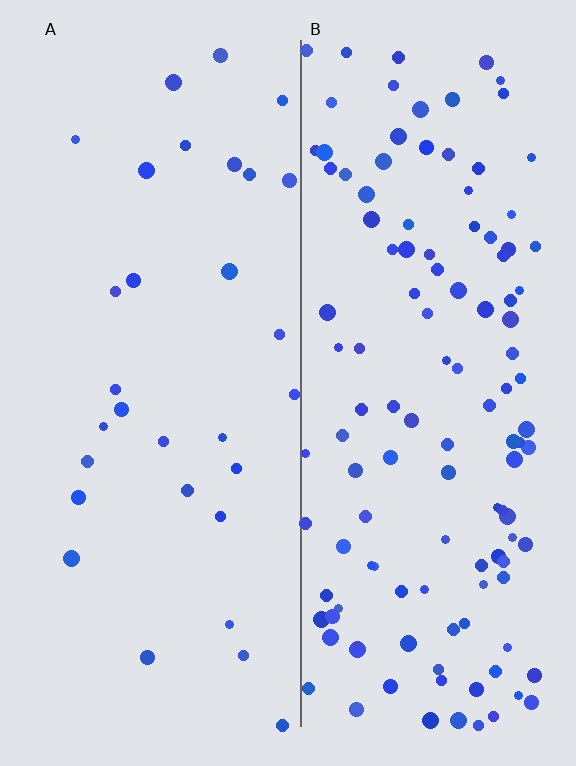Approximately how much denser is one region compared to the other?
Approximately 4.1× — region B over region A.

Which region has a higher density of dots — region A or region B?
B (the right).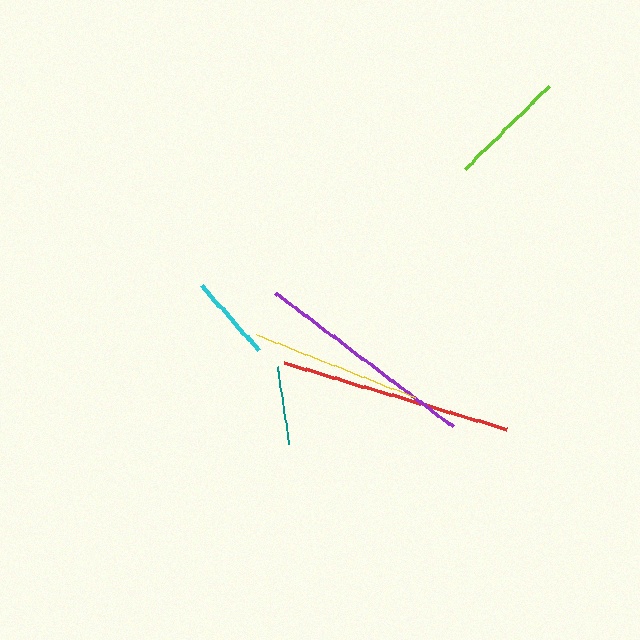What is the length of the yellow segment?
The yellow segment is approximately 171 pixels long.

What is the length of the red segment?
The red segment is approximately 233 pixels long.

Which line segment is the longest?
The red line is the longest at approximately 233 pixels.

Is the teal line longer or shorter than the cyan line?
The cyan line is longer than the teal line.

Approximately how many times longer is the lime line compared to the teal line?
The lime line is approximately 1.5 times the length of the teal line.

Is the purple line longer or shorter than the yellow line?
The purple line is longer than the yellow line.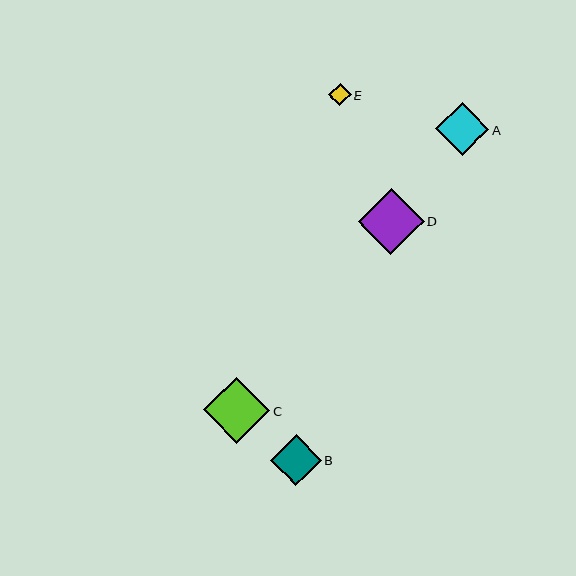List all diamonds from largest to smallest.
From largest to smallest: C, D, A, B, E.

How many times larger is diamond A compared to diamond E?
Diamond A is approximately 2.3 times the size of diamond E.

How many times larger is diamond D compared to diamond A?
Diamond D is approximately 1.2 times the size of diamond A.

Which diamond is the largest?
Diamond C is the largest with a size of approximately 67 pixels.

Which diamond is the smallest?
Diamond E is the smallest with a size of approximately 23 pixels.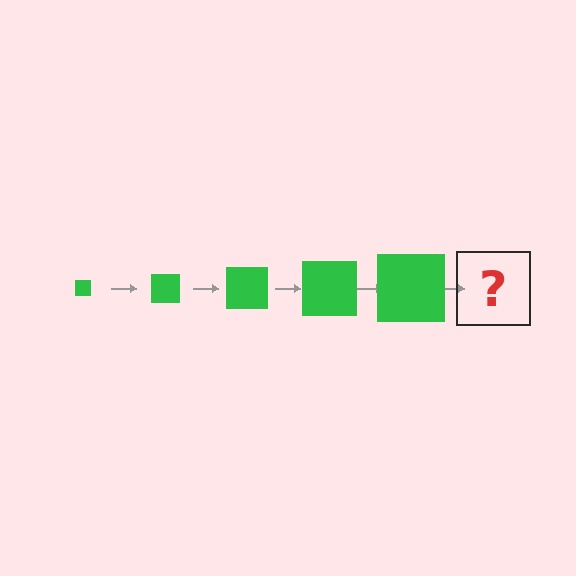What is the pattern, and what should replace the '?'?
The pattern is that the square gets progressively larger each step. The '?' should be a green square, larger than the previous one.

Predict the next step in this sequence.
The next step is a green square, larger than the previous one.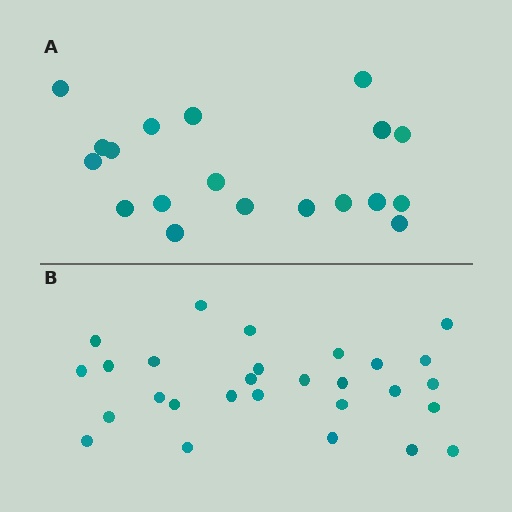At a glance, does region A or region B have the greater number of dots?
Region B (the bottom region) has more dots.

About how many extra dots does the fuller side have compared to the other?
Region B has roughly 8 or so more dots than region A.